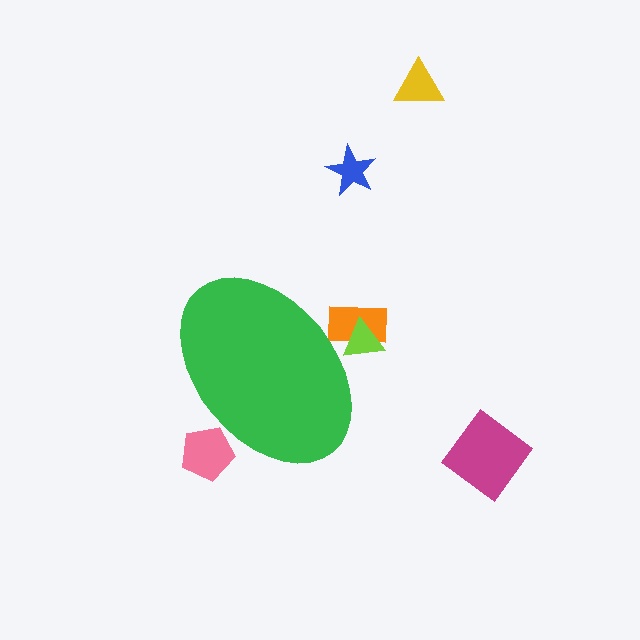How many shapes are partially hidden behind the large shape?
3 shapes are partially hidden.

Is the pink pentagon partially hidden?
Yes, the pink pentagon is partially hidden behind the green ellipse.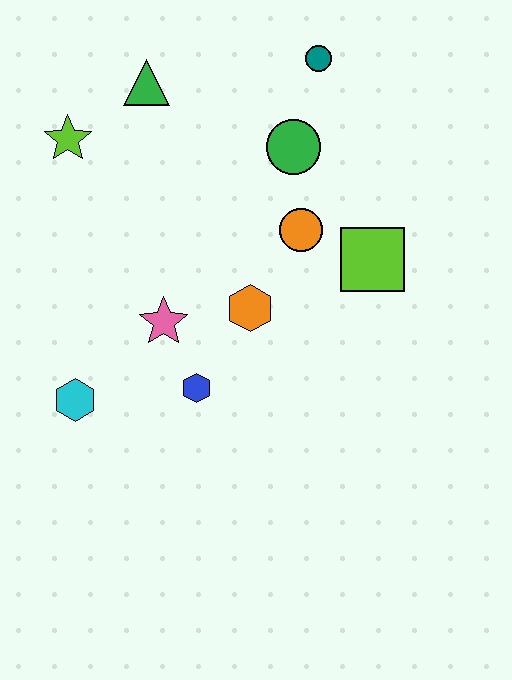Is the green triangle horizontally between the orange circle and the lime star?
Yes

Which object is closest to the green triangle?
The lime star is closest to the green triangle.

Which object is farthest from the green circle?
The cyan hexagon is farthest from the green circle.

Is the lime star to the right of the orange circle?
No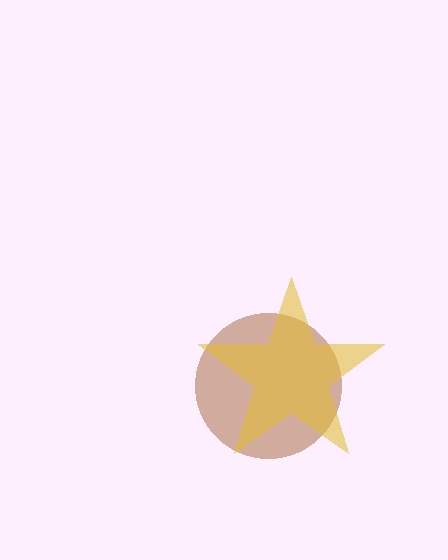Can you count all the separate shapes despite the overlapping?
Yes, there are 2 separate shapes.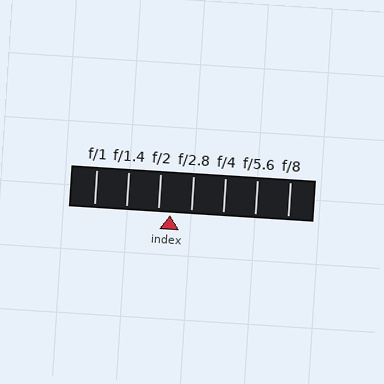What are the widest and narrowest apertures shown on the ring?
The widest aperture shown is f/1 and the narrowest is f/8.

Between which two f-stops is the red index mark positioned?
The index mark is between f/2 and f/2.8.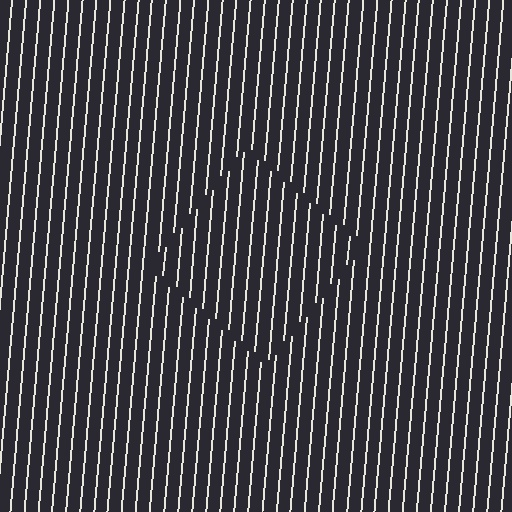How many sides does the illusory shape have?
4 sides — the line-ends trace a square.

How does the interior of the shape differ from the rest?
The interior of the shape contains the same grating, shifted by half a period — the contour is defined by the phase discontinuity where line-ends from the inner and outer gratings abut.